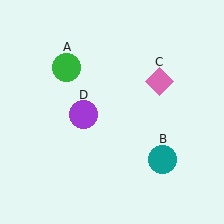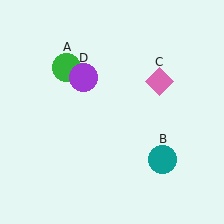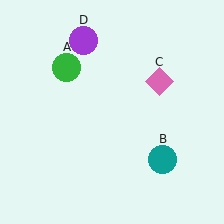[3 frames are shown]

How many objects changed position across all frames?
1 object changed position: purple circle (object D).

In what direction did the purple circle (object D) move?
The purple circle (object D) moved up.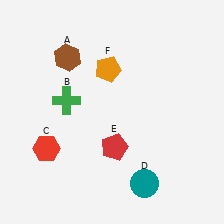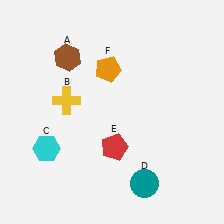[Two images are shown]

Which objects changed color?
B changed from green to yellow. C changed from red to cyan.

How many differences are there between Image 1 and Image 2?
There are 2 differences between the two images.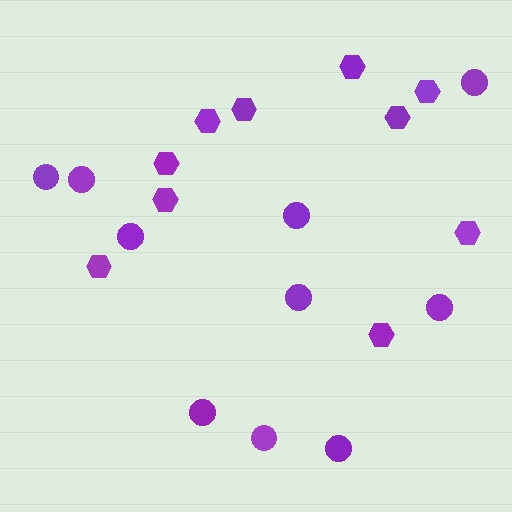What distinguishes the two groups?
There are 2 groups: one group of hexagons (10) and one group of circles (10).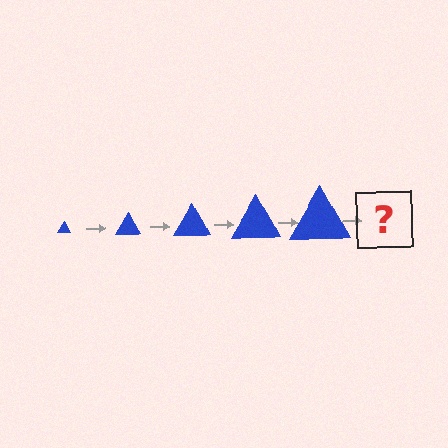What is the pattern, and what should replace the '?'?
The pattern is that the triangle gets progressively larger each step. The '?' should be a blue triangle, larger than the previous one.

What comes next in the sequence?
The next element should be a blue triangle, larger than the previous one.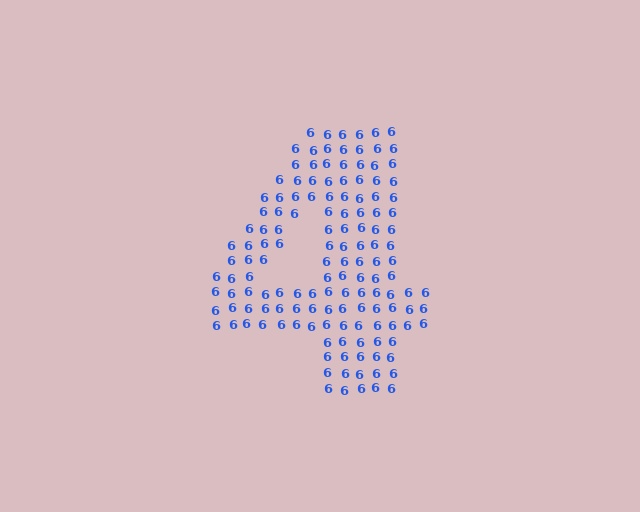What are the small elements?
The small elements are digit 6's.